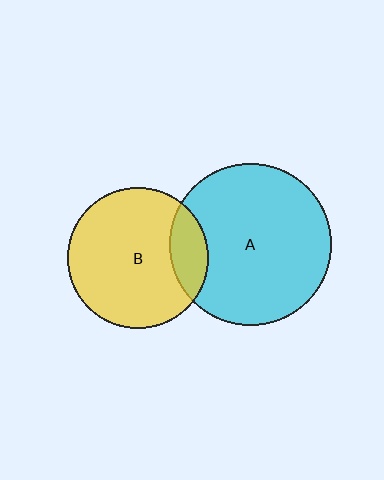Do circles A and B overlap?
Yes.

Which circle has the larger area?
Circle A (cyan).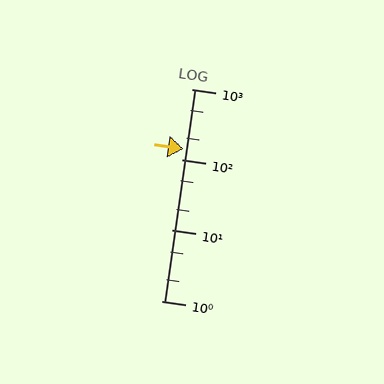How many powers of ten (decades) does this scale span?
The scale spans 3 decades, from 1 to 1000.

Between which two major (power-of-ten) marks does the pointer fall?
The pointer is between 100 and 1000.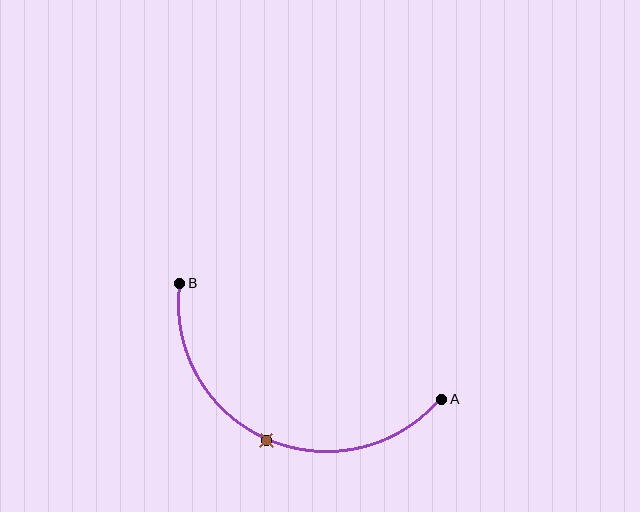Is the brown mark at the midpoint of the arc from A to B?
Yes. The brown mark lies on the arc at equal arc-length from both A and B — it is the arc midpoint.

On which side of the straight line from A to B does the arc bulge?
The arc bulges below the straight line connecting A and B.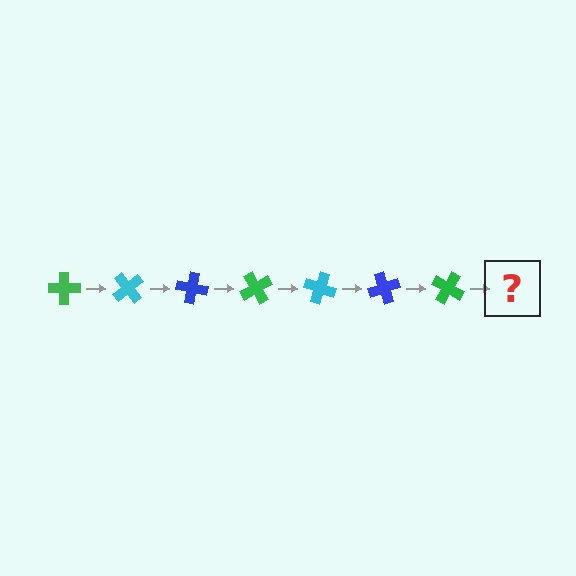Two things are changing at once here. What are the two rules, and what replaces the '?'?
The two rules are that it rotates 50 degrees each step and the color cycles through green, cyan, and blue. The '?' should be a cyan cross, rotated 350 degrees from the start.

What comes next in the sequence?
The next element should be a cyan cross, rotated 350 degrees from the start.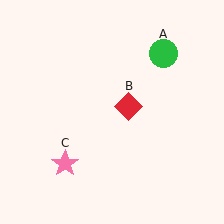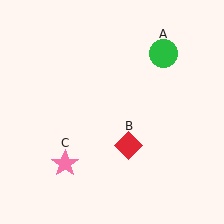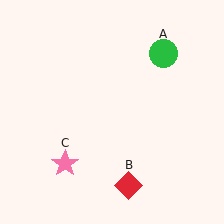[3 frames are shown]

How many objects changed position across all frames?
1 object changed position: red diamond (object B).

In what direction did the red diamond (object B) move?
The red diamond (object B) moved down.